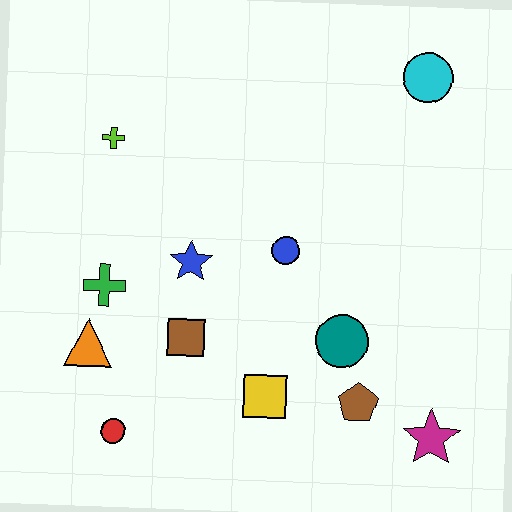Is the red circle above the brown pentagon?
No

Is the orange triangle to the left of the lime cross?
Yes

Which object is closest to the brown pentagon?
The teal circle is closest to the brown pentagon.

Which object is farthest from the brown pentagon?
The lime cross is farthest from the brown pentagon.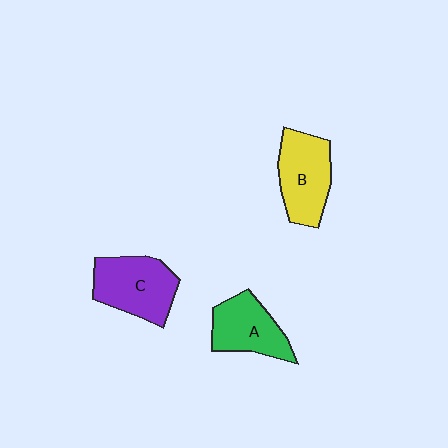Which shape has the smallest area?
Shape A (green).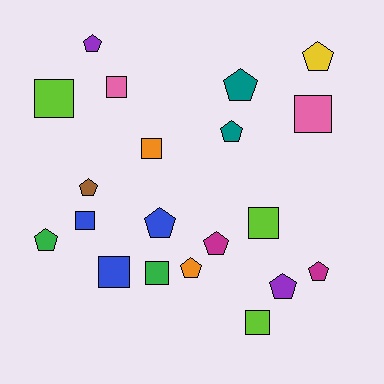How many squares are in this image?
There are 9 squares.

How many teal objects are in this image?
There are 2 teal objects.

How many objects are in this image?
There are 20 objects.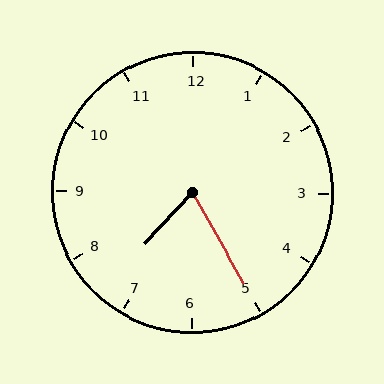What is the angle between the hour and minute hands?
Approximately 72 degrees.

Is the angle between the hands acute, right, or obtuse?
It is acute.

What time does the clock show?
7:25.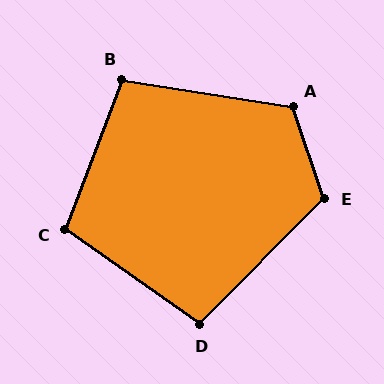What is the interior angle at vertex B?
Approximately 102 degrees (obtuse).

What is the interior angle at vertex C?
Approximately 104 degrees (obtuse).